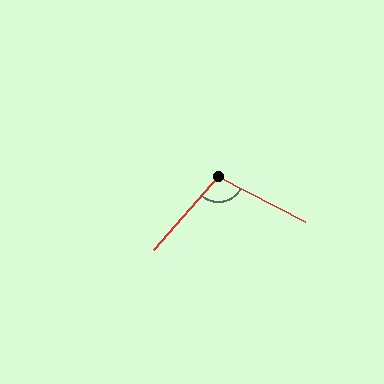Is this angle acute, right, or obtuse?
It is obtuse.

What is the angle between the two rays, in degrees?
Approximately 103 degrees.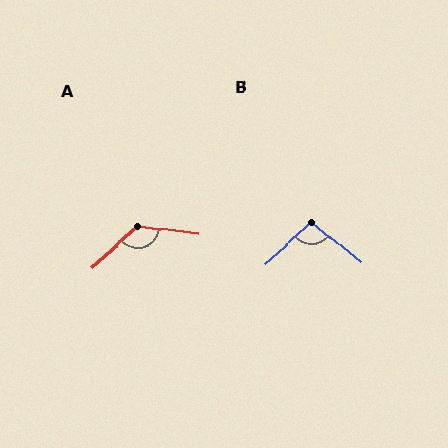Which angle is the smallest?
B, at approximately 99 degrees.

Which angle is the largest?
A, at approximately 130 degrees.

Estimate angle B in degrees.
Approximately 99 degrees.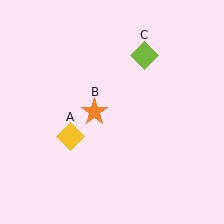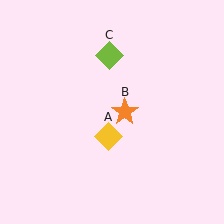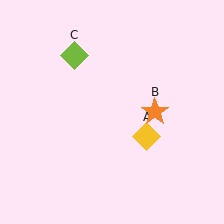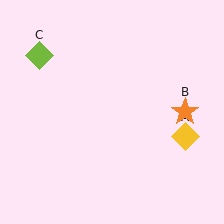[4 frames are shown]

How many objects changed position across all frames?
3 objects changed position: yellow diamond (object A), orange star (object B), lime diamond (object C).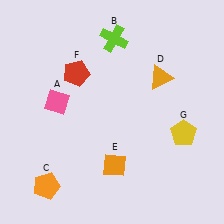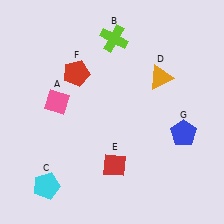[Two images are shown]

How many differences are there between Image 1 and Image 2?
There are 3 differences between the two images.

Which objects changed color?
C changed from orange to cyan. E changed from orange to red. G changed from yellow to blue.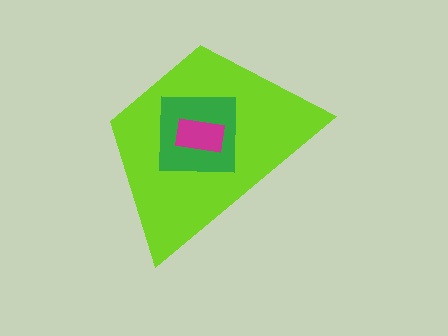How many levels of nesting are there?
3.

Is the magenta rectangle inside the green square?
Yes.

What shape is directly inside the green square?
The magenta rectangle.